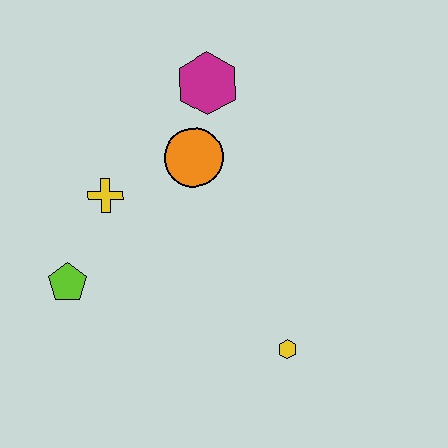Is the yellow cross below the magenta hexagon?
Yes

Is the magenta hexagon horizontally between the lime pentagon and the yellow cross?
No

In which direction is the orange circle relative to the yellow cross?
The orange circle is to the right of the yellow cross.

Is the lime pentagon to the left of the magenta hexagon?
Yes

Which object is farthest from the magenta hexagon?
The yellow hexagon is farthest from the magenta hexagon.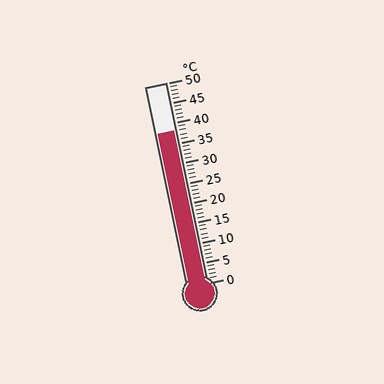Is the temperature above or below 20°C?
The temperature is above 20°C.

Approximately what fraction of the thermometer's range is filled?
The thermometer is filled to approximately 75% of its range.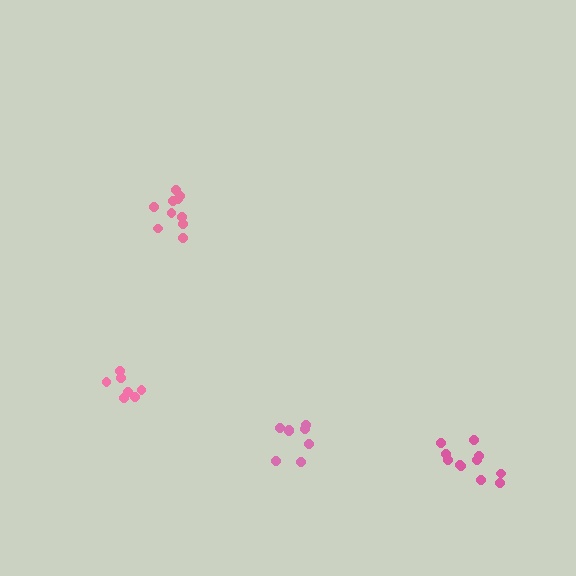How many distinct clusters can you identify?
There are 4 distinct clusters.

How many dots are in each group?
Group 1: 7 dots, Group 2: 11 dots, Group 3: 10 dots, Group 4: 8 dots (36 total).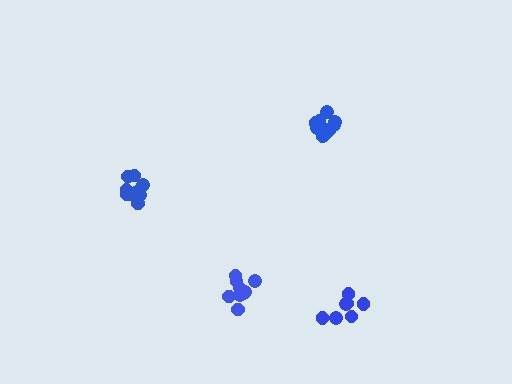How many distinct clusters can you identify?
There are 4 distinct clusters.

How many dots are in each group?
Group 1: 7 dots, Group 2: 9 dots, Group 3: 10 dots, Group 4: 11 dots (37 total).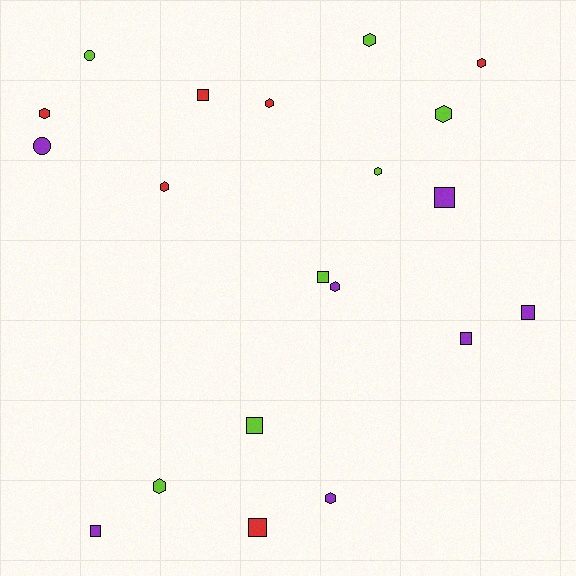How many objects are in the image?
There are 20 objects.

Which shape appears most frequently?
Hexagon, with 10 objects.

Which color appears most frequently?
Purple, with 7 objects.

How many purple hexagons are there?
There are 2 purple hexagons.